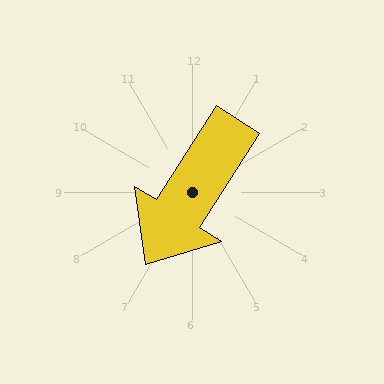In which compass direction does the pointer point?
Southwest.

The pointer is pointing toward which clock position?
Roughly 7 o'clock.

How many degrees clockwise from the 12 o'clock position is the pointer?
Approximately 212 degrees.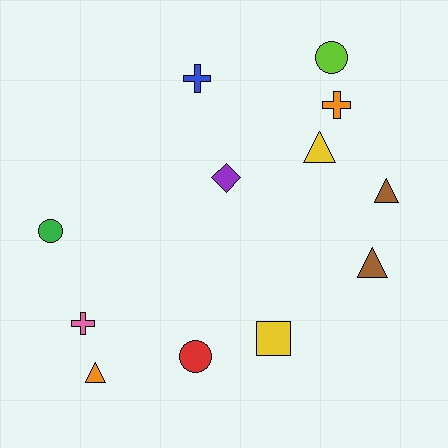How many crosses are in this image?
There are 3 crosses.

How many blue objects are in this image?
There is 1 blue object.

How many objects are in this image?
There are 12 objects.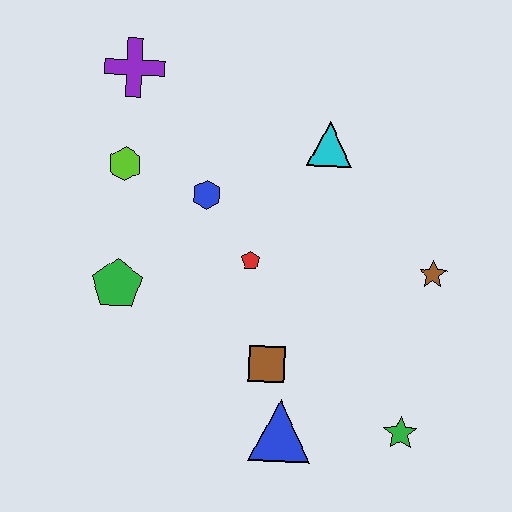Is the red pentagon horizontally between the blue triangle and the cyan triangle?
No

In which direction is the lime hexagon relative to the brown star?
The lime hexagon is to the left of the brown star.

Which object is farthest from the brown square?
The purple cross is farthest from the brown square.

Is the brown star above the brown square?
Yes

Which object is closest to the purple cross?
The lime hexagon is closest to the purple cross.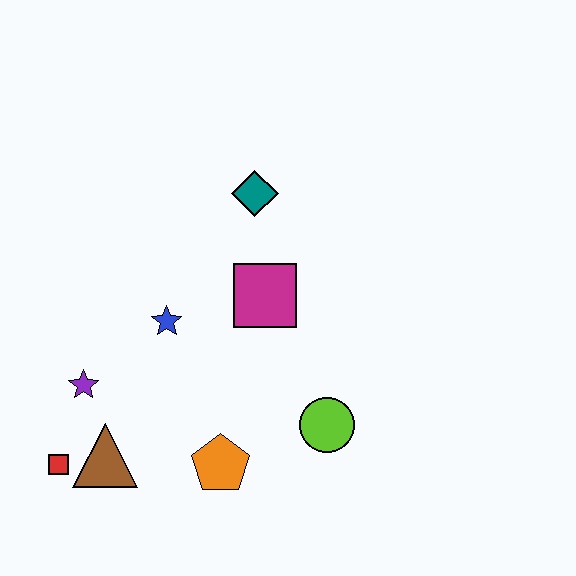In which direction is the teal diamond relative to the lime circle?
The teal diamond is above the lime circle.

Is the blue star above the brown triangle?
Yes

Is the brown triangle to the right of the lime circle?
No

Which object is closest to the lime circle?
The orange pentagon is closest to the lime circle.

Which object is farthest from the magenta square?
The red square is farthest from the magenta square.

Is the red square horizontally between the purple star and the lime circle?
No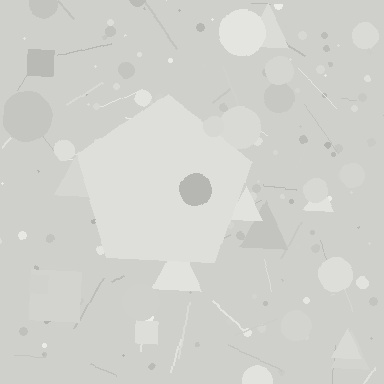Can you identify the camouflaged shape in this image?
The camouflaged shape is a pentagon.